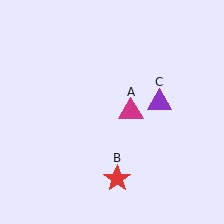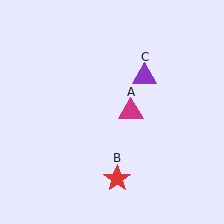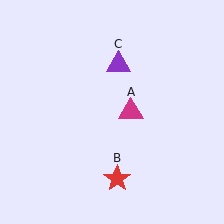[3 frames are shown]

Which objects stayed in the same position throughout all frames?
Magenta triangle (object A) and red star (object B) remained stationary.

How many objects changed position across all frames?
1 object changed position: purple triangle (object C).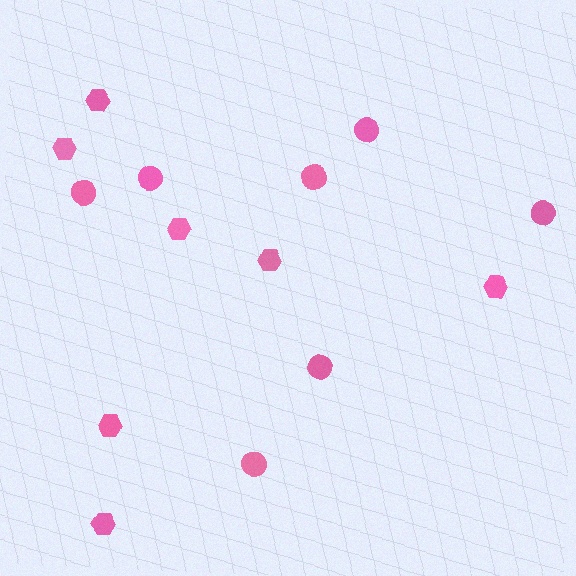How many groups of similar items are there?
There are 2 groups: one group of circles (7) and one group of hexagons (7).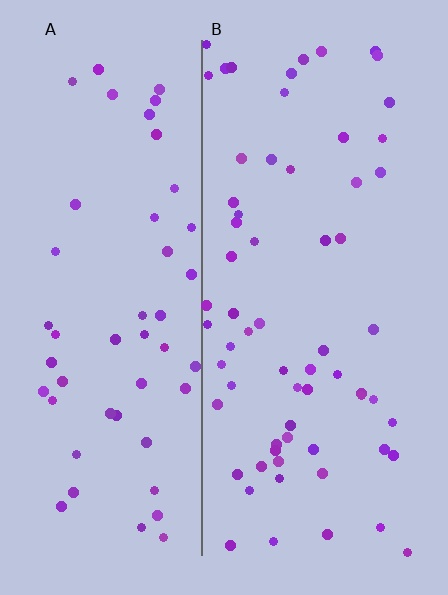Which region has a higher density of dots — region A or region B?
B (the right).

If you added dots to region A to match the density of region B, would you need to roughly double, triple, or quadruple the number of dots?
Approximately double.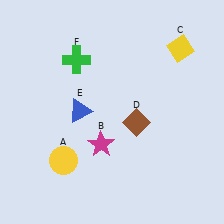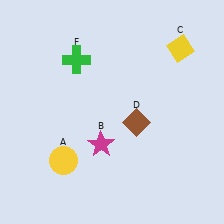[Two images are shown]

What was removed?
The blue triangle (E) was removed in Image 2.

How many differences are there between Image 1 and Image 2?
There is 1 difference between the two images.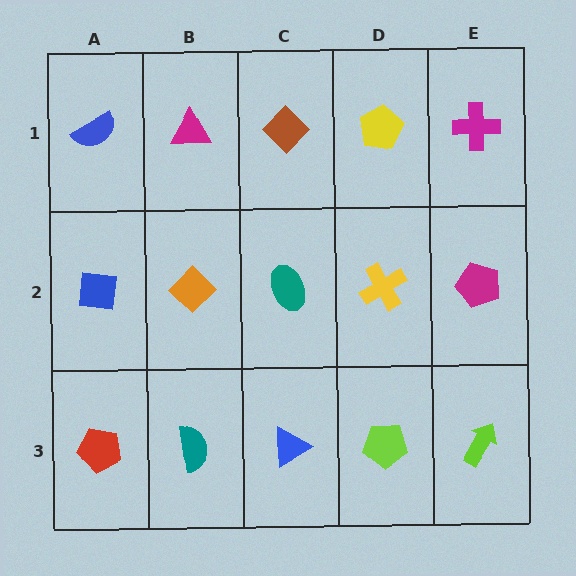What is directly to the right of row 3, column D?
A lime arrow.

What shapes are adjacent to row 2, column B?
A magenta triangle (row 1, column B), a teal semicircle (row 3, column B), a blue square (row 2, column A), a teal ellipse (row 2, column C).